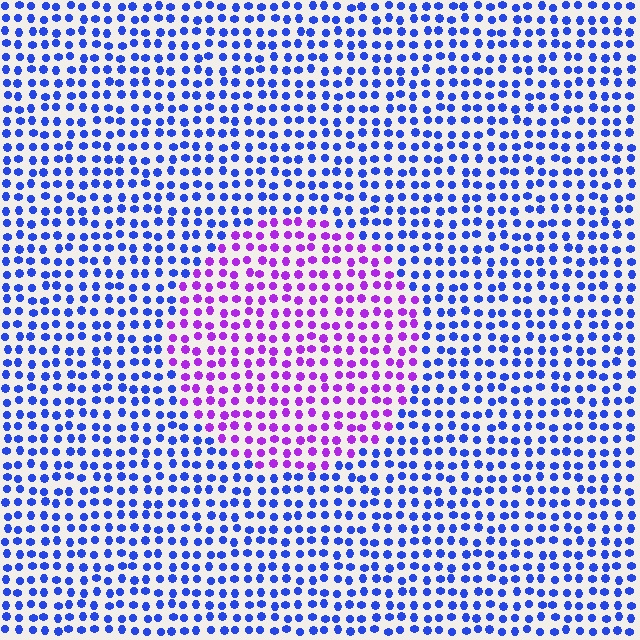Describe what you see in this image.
The image is filled with small blue elements in a uniform arrangement. A circle-shaped region is visible where the elements are tinted to a slightly different hue, forming a subtle color boundary.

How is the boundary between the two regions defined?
The boundary is defined purely by a slight shift in hue (about 54 degrees). Spacing, size, and orientation are identical on both sides.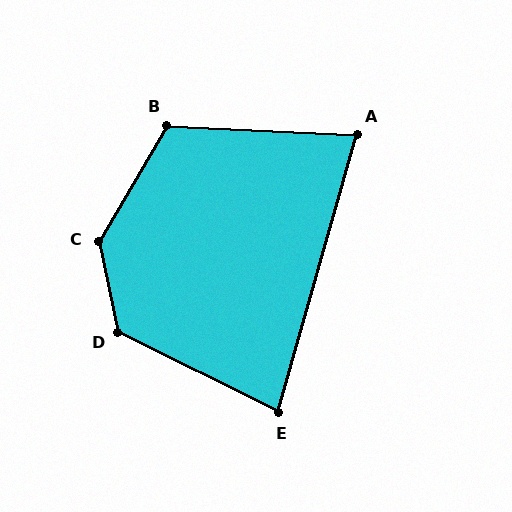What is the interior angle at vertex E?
Approximately 79 degrees (acute).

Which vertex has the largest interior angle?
C, at approximately 138 degrees.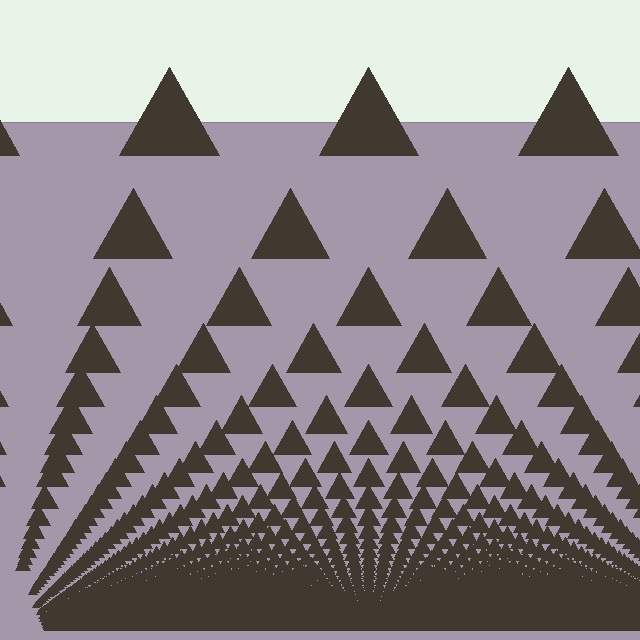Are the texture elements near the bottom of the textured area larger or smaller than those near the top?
Smaller. The gradient is inverted — elements near the bottom are smaller and denser.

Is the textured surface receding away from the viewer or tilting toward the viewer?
The surface appears to tilt toward the viewer. Texture elements get larger and sparser toward the top.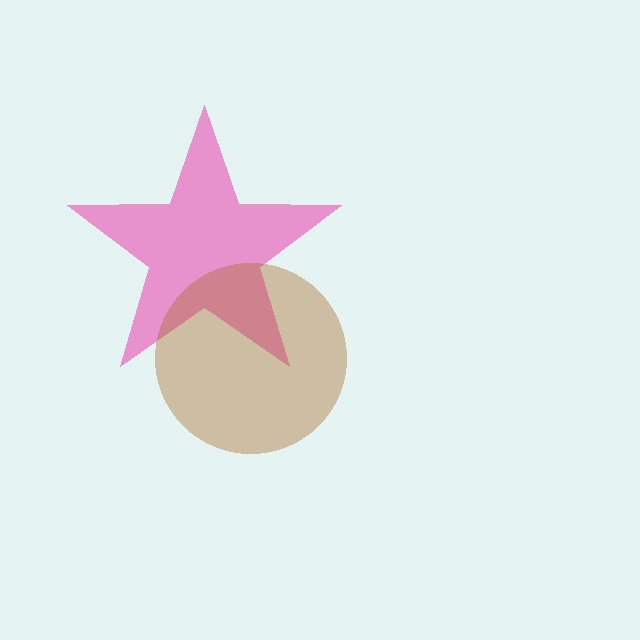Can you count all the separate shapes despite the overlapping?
Yes, there are 2 separate shapes.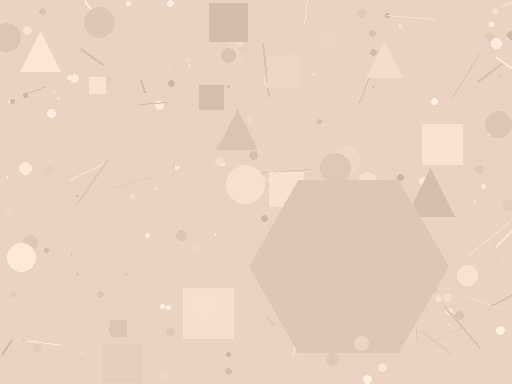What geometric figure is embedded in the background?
A hexagon is embedded in the background.